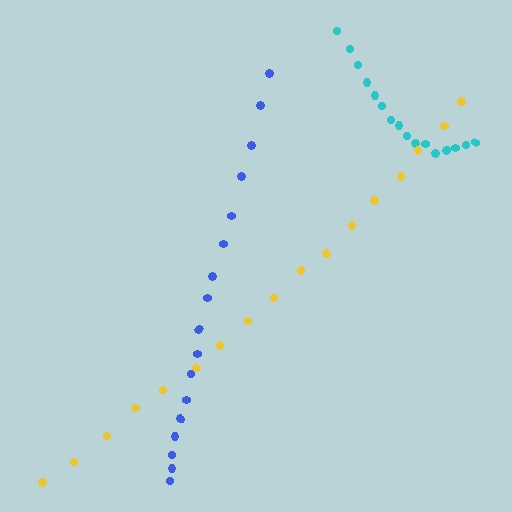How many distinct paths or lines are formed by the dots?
There are 3 distinct paths.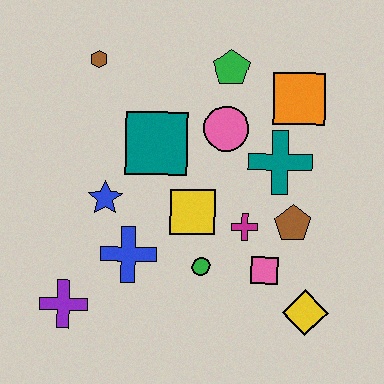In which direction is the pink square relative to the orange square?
The pink square is below the orange square.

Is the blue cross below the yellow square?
Yes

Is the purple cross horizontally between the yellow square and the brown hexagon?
No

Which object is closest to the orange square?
The teal cross is closest to the orange square.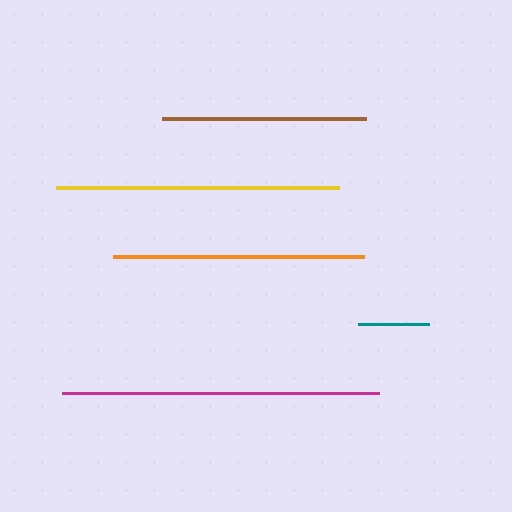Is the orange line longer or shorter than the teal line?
The orange line is longer than the teal line.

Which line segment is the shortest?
The teal line is the shortest at approximately 71 pixels.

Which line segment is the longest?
The magenta line is the longest at approximately 317 pixels.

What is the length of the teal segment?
The teal segment is approximately 71 pixels long.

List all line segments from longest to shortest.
From longest to shortest: magenta, yellow, orange, brown, teal.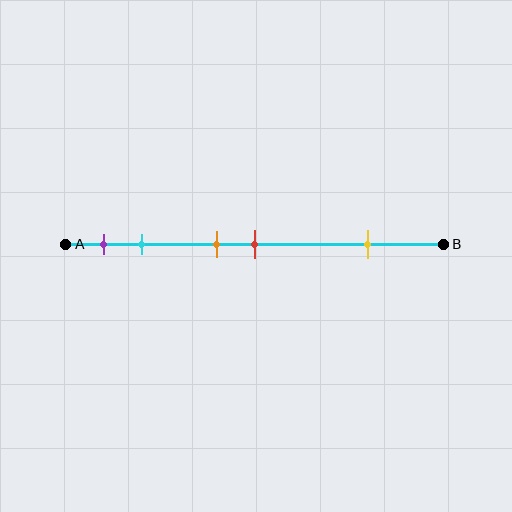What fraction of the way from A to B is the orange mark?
The orange mark is approximately 40% (0.4) of the way from A to B.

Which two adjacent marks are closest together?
The orange and red marks are the closest adjacent pair.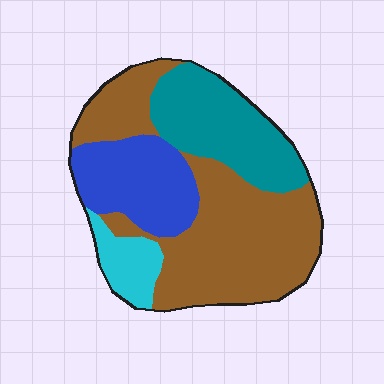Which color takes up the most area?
Brown, at roughly 50%.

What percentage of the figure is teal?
Teal takes up about one quarter (1/4) of the figure.